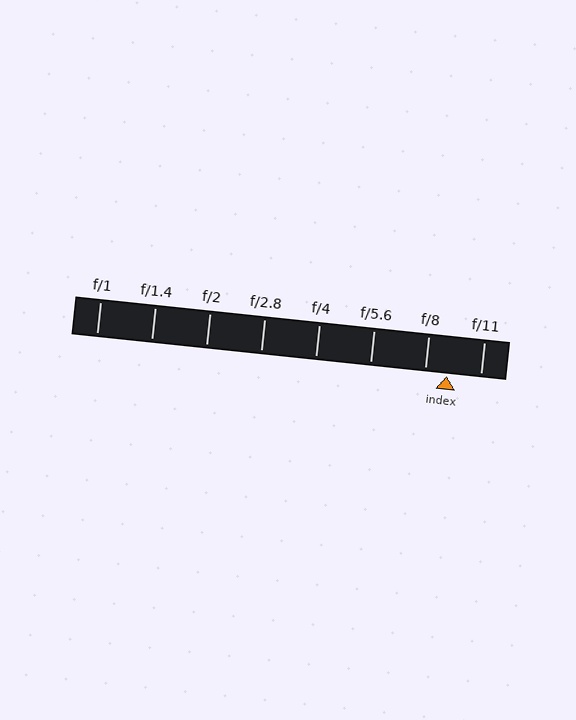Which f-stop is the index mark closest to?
The index mark is closest to f/8.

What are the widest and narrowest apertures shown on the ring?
The widest aperture shown is f/1 and the narrowest is f/11.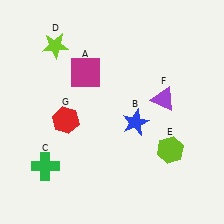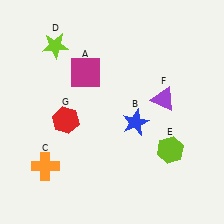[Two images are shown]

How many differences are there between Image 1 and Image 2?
There is 1 difference between the two images.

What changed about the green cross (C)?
In Image 1, C is green. In Image 2, it changed to orange.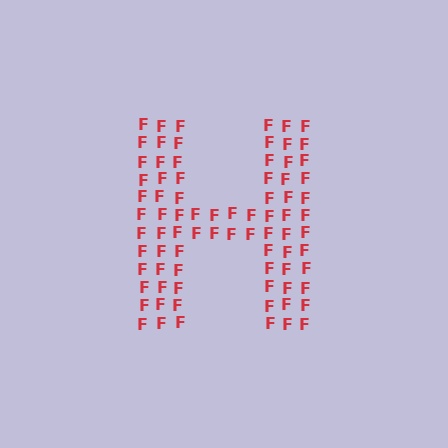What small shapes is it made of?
It is made of small letter F's.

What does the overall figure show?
The overall figure shows the letter H.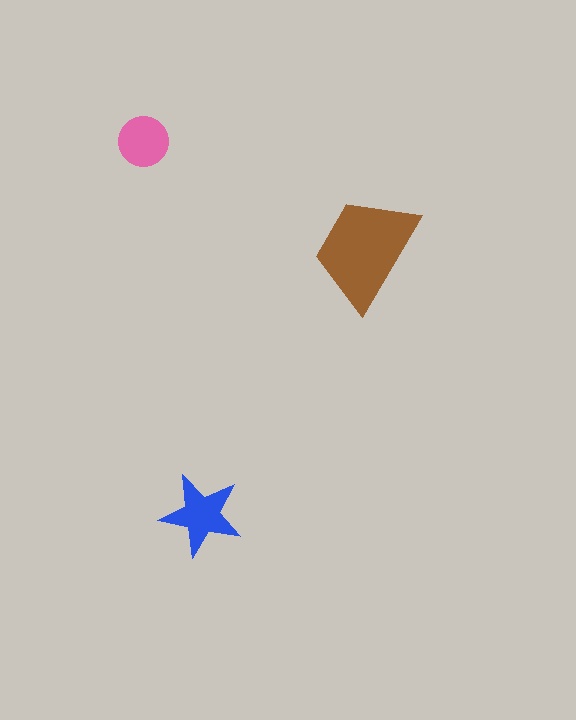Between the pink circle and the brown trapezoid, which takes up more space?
The brown trapezoid.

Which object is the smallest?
The pink circle.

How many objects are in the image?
There are 3 objects in the image.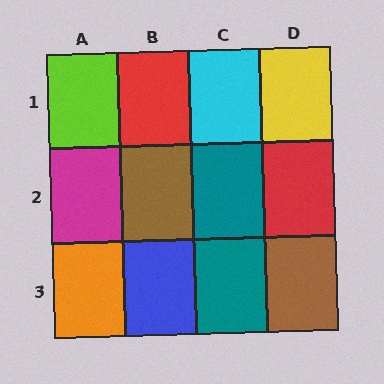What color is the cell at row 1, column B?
Red.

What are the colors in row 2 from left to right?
Magenta, brown, teal, red.